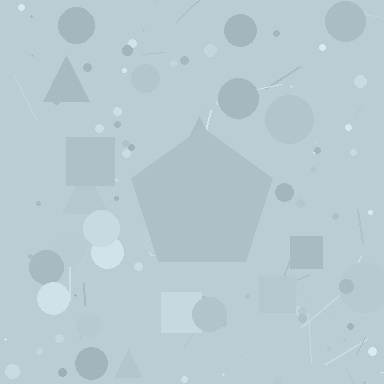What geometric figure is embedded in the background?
A pentagon is embedded in the background.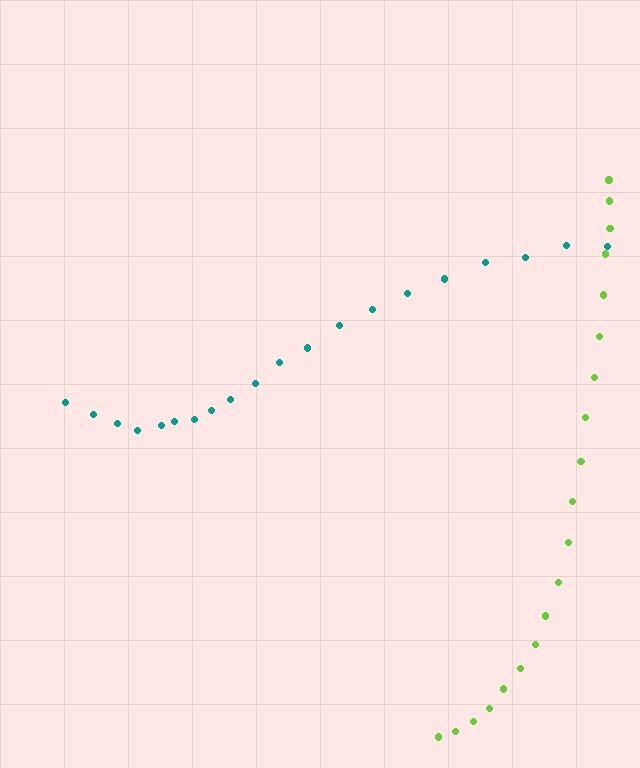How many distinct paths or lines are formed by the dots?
There are 2 distinct paths.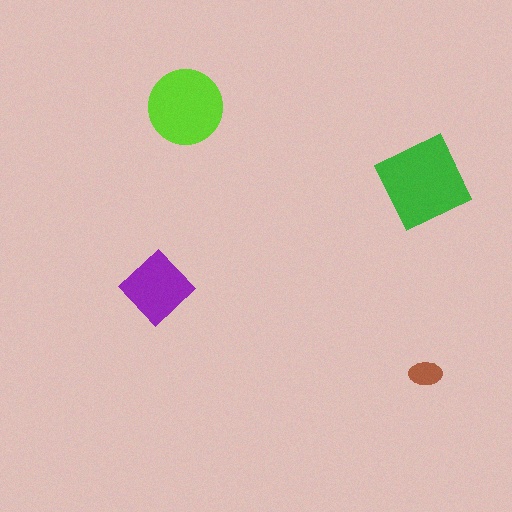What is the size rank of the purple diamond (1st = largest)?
3rd.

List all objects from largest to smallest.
The green square, the lime circle, the purple diamond, the brown ellipse.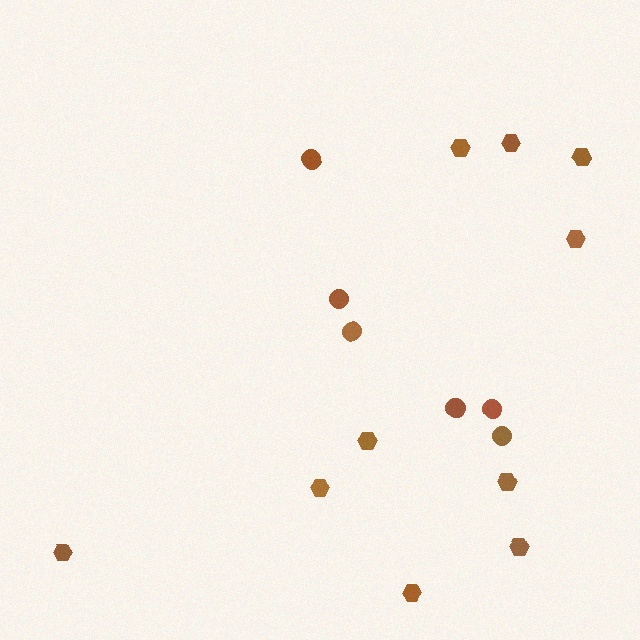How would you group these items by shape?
There are 2 groups: one group of circles (6) and one group of hexagons (10).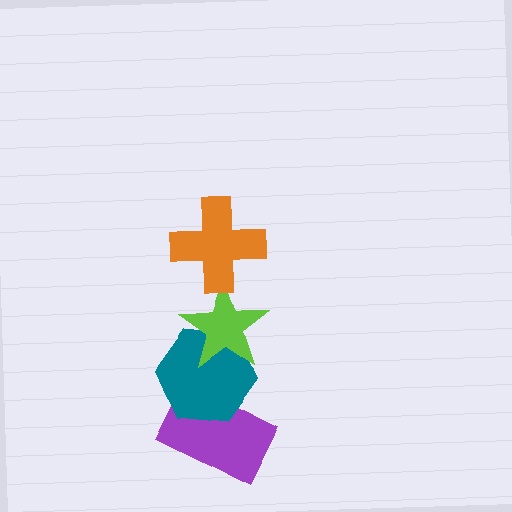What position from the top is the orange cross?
The orange cross is 1st from the top.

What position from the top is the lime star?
The lime star is 2nd from the top.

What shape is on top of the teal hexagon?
The lime star is on top of the teal hexagon.